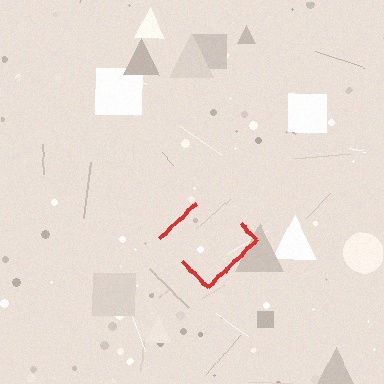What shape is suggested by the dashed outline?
The dashed outline suggests a diamond.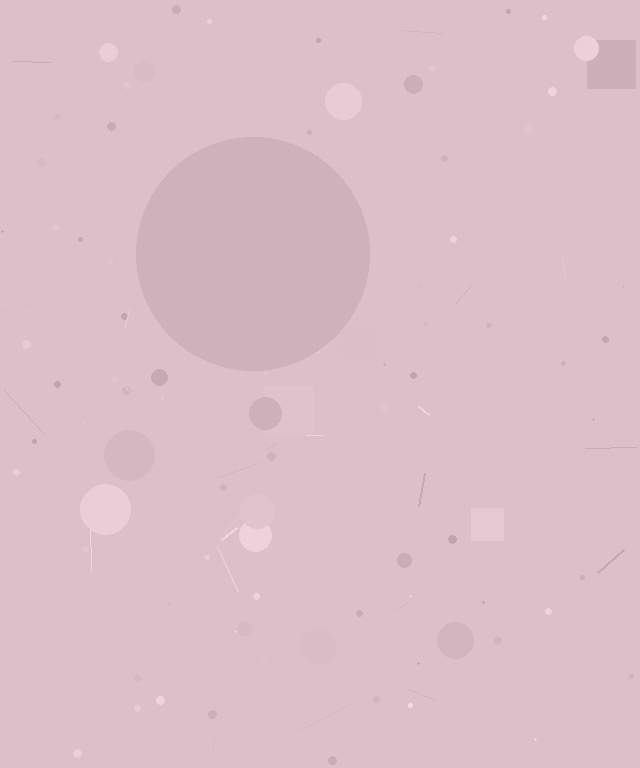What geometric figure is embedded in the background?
A circle is embedded in the background.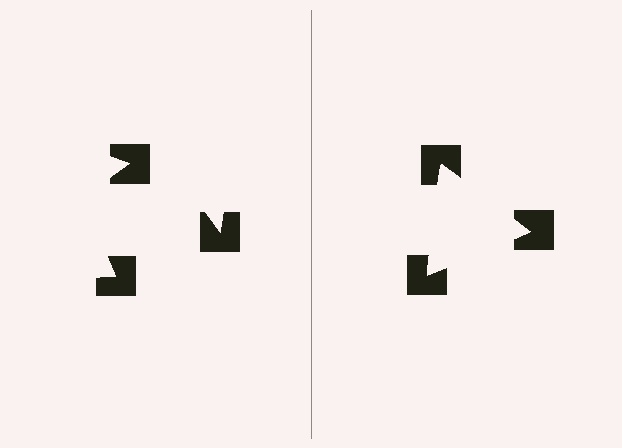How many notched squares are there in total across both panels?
6 — 3 on each side.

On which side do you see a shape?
An illusory triangle appears on the right side. On the left side the wedge cuts are rotated, so no coherent shape forms.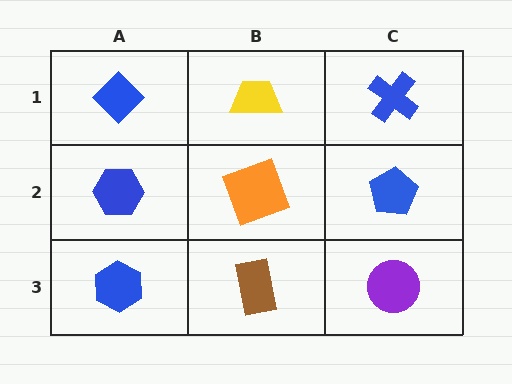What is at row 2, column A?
A blue hexagon.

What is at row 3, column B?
A brown rectangle.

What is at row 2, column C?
A blue pentagon.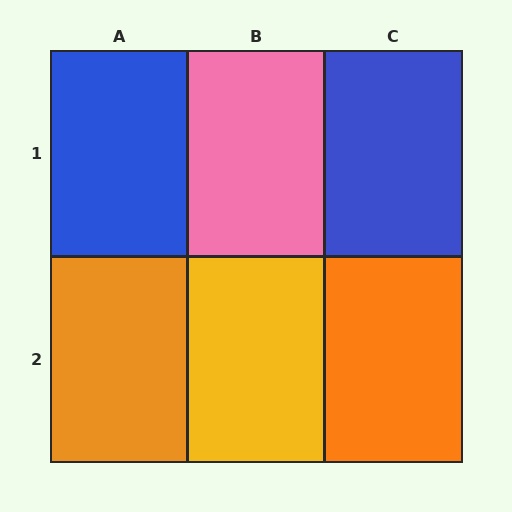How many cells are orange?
2 cells are orange.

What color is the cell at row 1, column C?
Blue.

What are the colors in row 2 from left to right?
Orange, yellow, orange.